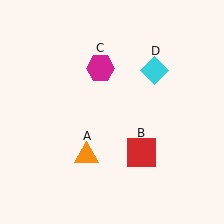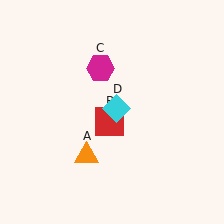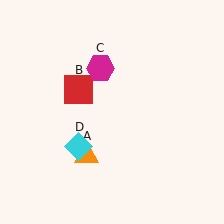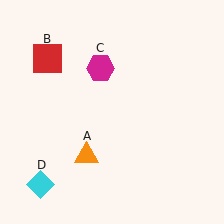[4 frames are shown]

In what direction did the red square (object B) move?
The red square (object B) moved up and to the left.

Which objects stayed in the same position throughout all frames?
Orange triangle (object A) and magenta hexagon (object C) remained stationary.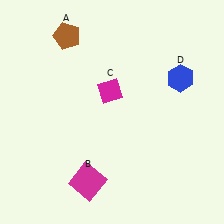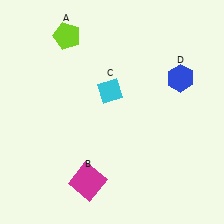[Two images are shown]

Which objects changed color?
A changed from brown to lime. C changed from magenta to cyan.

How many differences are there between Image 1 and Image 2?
There are 2 differences between the two images.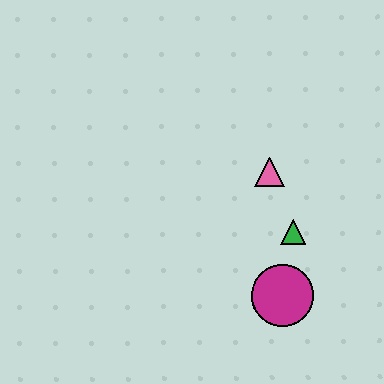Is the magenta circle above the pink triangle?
No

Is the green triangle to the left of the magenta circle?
No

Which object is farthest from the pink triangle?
The magenta circle is farthest from the pink triangle.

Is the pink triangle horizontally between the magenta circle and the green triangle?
No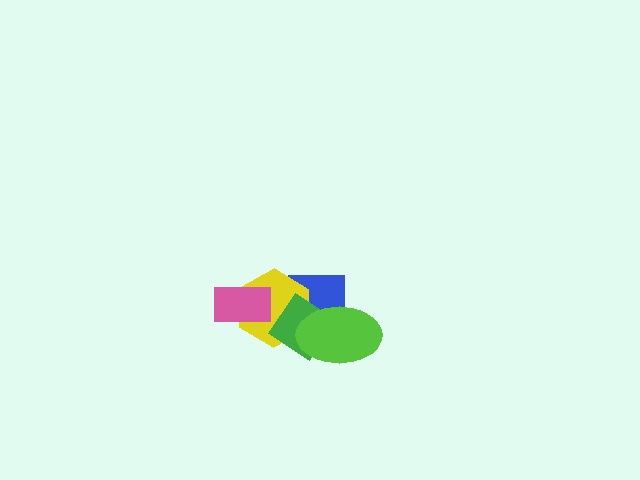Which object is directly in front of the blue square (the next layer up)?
The yellow hexagon is directly in front of the blue square.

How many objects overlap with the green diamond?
3 objects overlap with the green diamond.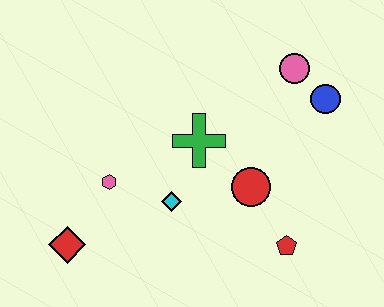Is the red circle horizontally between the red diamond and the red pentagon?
Yes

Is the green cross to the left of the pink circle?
Yes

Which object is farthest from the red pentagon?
The red diamond is farthest from the red pentagon.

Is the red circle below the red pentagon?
No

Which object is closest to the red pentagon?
The red circle is closest to the red pentagon.